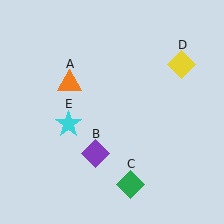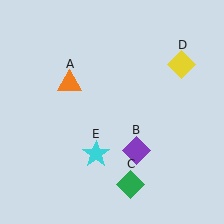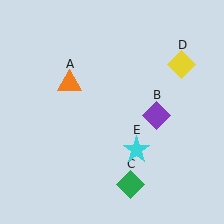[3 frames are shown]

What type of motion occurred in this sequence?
The purple diamond (object B), cyan star (object E) rotated counterclockwise around the center of the scene.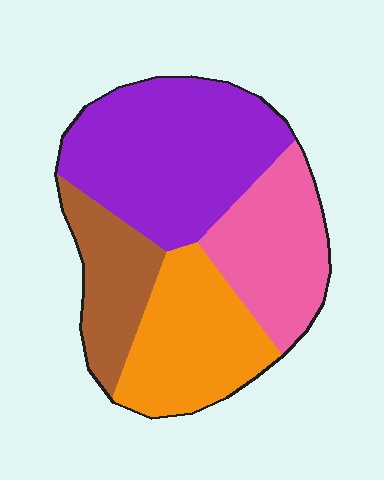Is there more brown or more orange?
Orange.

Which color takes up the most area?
Purple, at roughly 40%.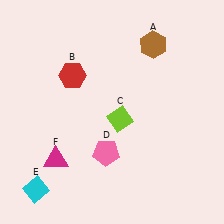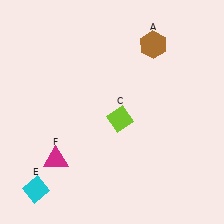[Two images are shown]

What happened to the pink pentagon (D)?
The pink pentagon (D) was removed in Image 2. It was in the bottom-left area of Image 1.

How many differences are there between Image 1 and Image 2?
There are 2 differences between the two images.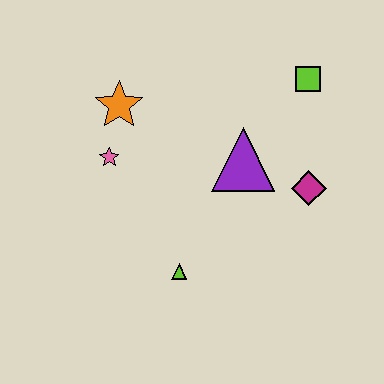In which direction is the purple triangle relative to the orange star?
The purple triangle is to the right of the orange star.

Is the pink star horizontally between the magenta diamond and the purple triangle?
No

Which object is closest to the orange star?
The pink star is closest to the orange star.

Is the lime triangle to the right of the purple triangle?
No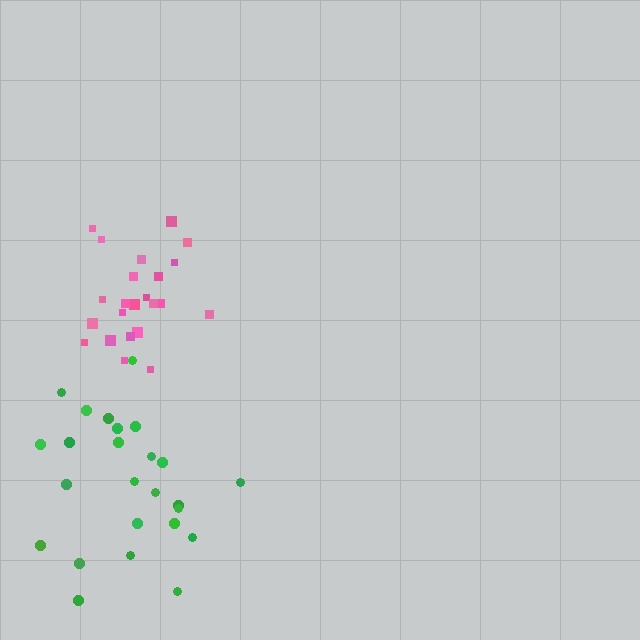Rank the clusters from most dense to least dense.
pink, green.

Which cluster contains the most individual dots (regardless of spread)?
Green (25).